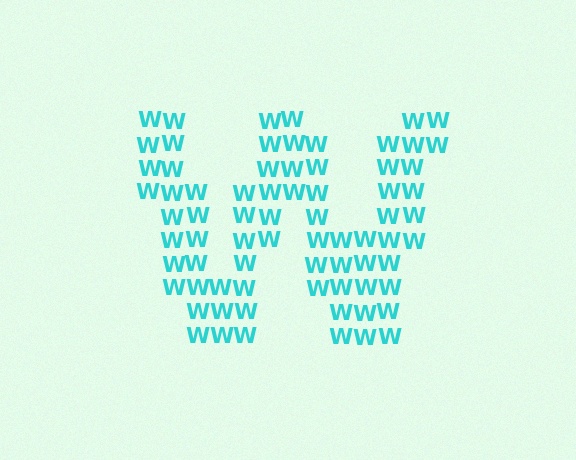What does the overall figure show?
The overall figure shows the letter W.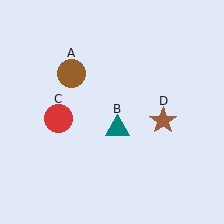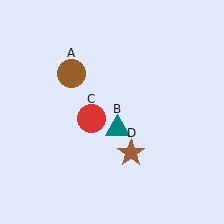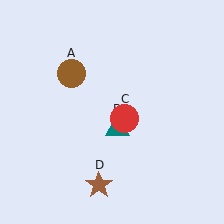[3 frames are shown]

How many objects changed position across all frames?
2 objects changed position: red circle (object C), brown star (object D).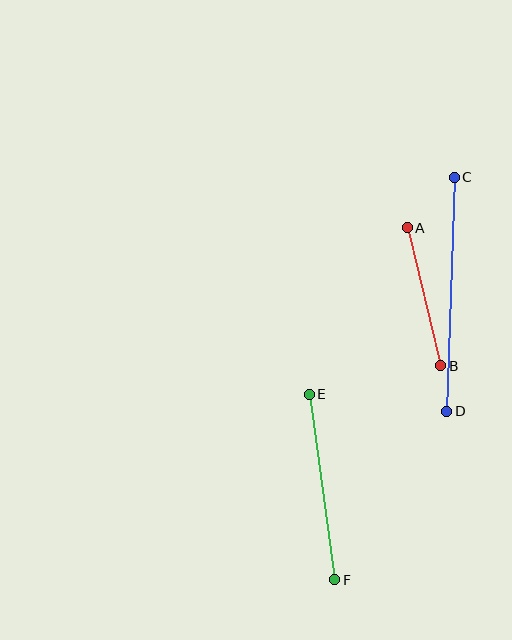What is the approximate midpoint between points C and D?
The midpoint is at approximately (451, 294) pixels.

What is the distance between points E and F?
The distance is approximately 187 pixels.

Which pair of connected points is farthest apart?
Points C and D are farthest apart.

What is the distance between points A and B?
The distance is approximately 142 pixels.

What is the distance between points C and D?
The distance is approximately 234 pixels.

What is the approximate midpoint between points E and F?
The midpoint is at approximately (322, 487) pixels.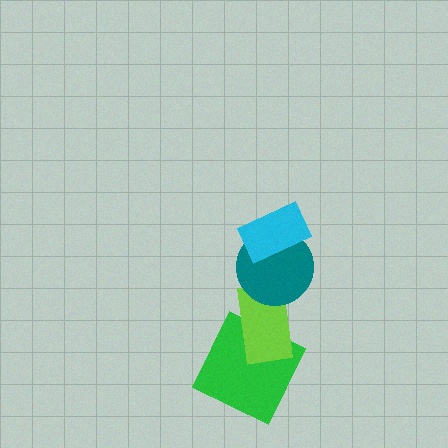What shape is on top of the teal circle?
The cyan rectangle is on top of the teal circle.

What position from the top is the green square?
The green square is 4th from the top.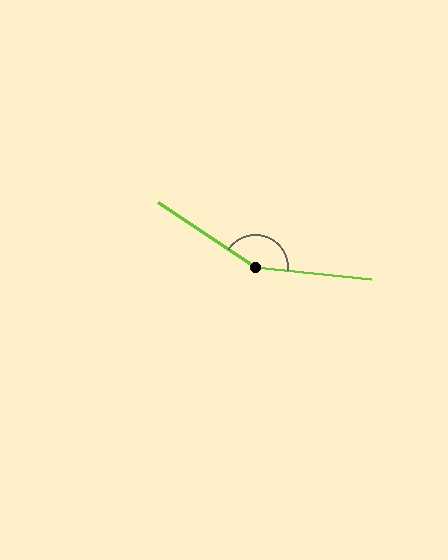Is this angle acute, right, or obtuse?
It is obtuse.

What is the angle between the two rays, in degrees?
Approximately 152 degrees.